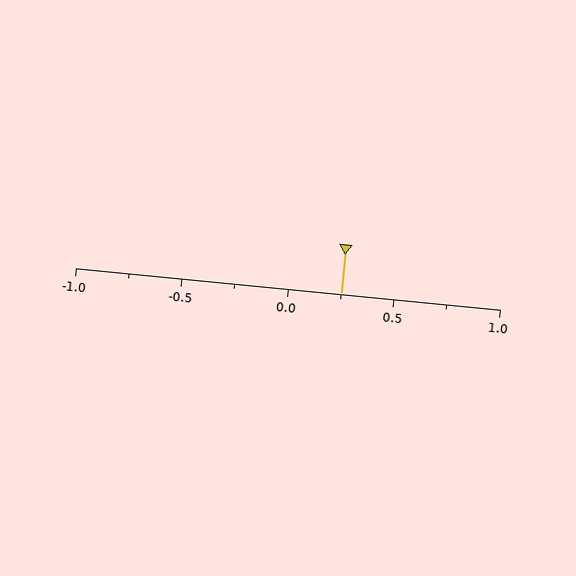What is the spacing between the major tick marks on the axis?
The major ticks are spaced 0.5 apart.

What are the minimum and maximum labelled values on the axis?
The axis runs from -1.0 to 1.0.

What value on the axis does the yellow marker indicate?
The marker indicates approximately 0.25.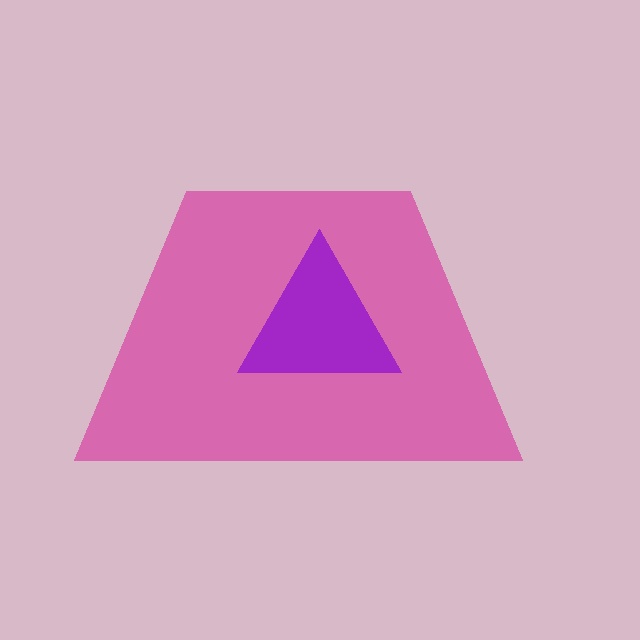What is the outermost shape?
The pink trapezoid.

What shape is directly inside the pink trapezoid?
The purple triangle.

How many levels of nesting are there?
2.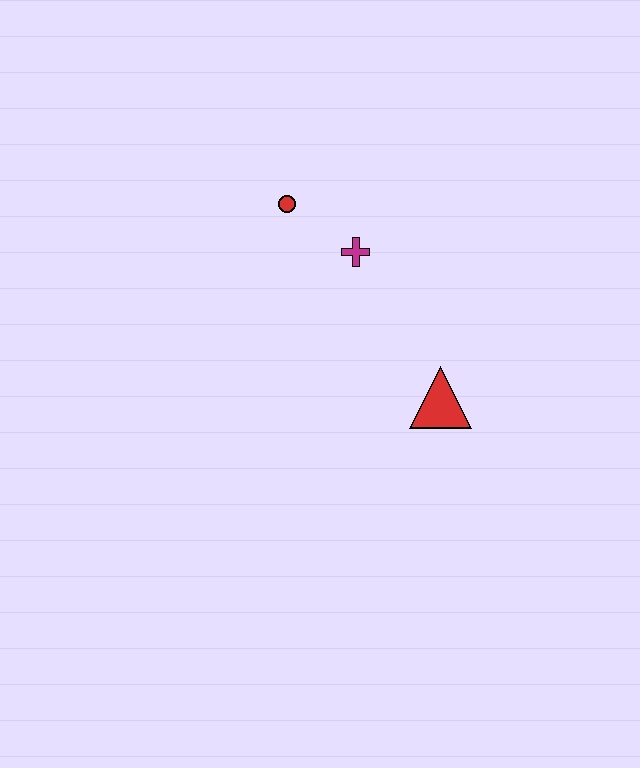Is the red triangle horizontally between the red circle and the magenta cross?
No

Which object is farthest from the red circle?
The red triangle is farthest from the red circle.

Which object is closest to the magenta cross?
The red circle is closest to the magenta cross.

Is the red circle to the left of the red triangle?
Yes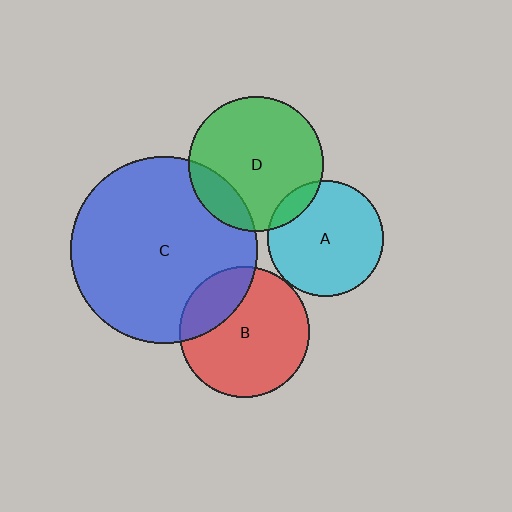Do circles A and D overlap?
Yes.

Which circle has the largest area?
Circle C (blue).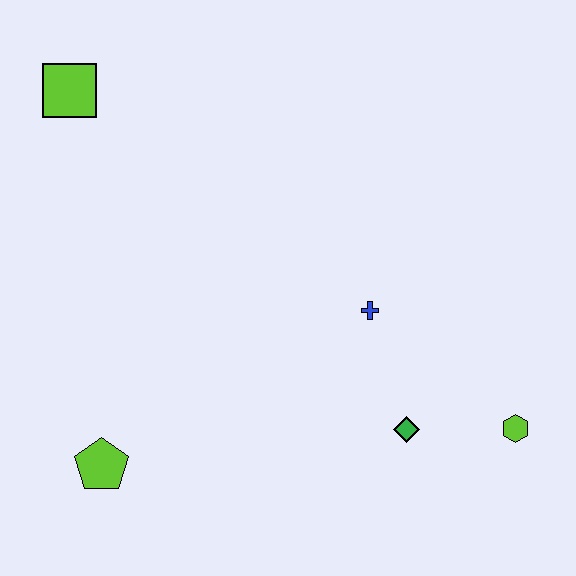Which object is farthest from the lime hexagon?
The lime square is farthest from the lime hexagon.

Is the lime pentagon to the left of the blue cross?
Yes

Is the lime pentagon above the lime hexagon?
No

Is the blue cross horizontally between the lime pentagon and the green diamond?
Yes